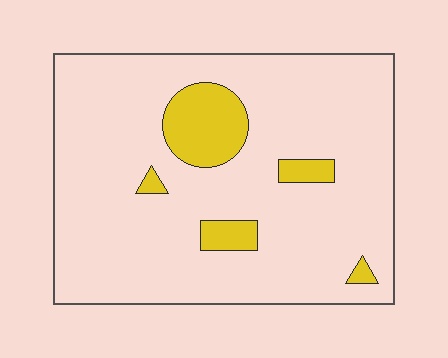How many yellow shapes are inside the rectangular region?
5.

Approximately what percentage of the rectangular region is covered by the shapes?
Approximately 10%.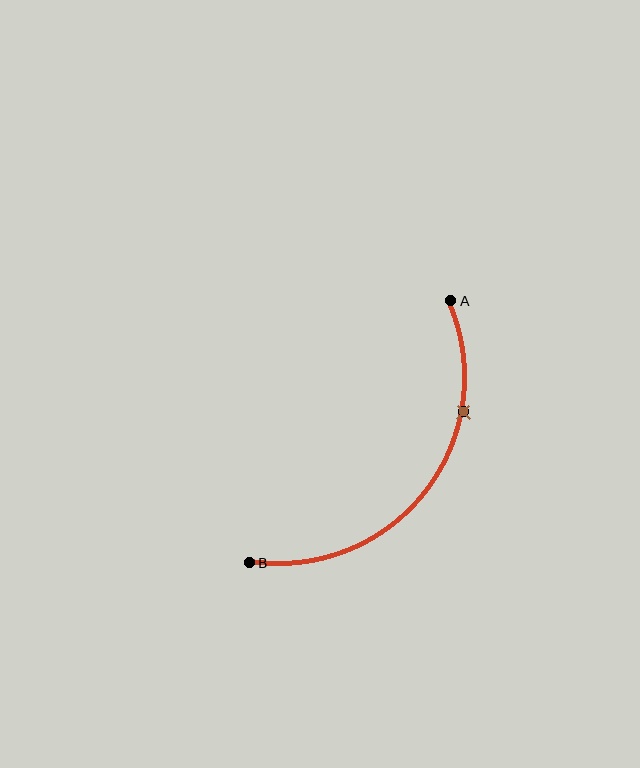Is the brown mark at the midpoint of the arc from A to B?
No. The brown mark lies on the arc but is closer to endpoint A. The arc midpoint would be at the point on the curve equidistant along the arc from both A and B.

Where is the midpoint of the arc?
The arc midpoint is the point on the curve farthest from the straight line joining A and B. It sits below and to the right of that line.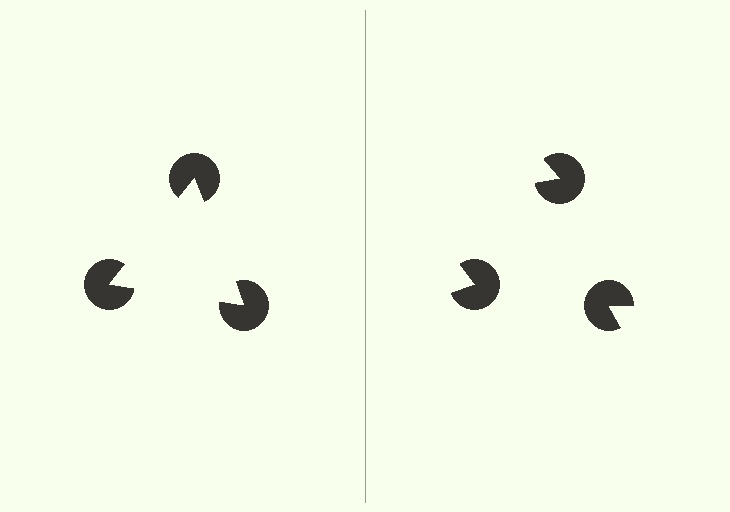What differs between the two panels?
The pac-man discs are positioned identically on both sides; only the wedge orientations differ. On the left they align to a triangle; on the right they are misaligned.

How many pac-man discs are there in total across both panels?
6 — 3 on each side.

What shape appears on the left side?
An illusory triangle.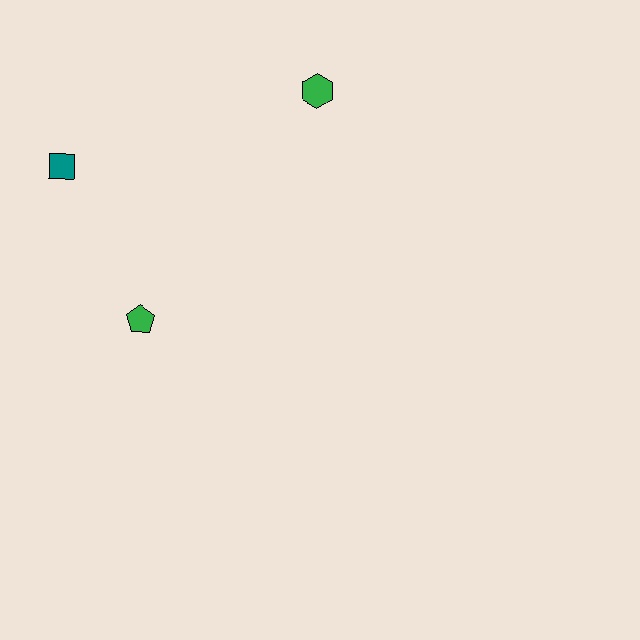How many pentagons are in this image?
There is 1 pentagon.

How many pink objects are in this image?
There are no pink objects.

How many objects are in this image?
There are 3 objects.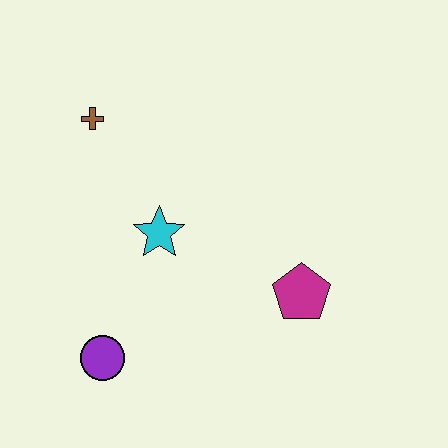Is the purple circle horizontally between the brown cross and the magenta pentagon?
Yes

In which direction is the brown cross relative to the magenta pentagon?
The brown cross is to the left of the magenta pentagon.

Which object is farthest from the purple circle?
The brown cross is farthest from the purple circle.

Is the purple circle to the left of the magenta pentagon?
Yes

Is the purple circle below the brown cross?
Yes